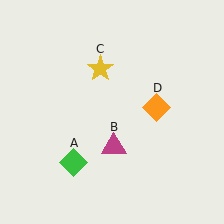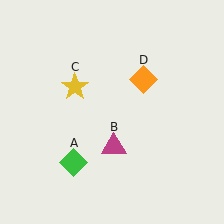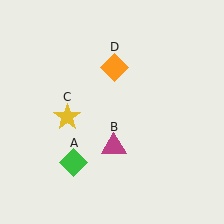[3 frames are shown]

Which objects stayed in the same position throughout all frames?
Green diamond (object A) and magenta triangle (object B) remained stationary.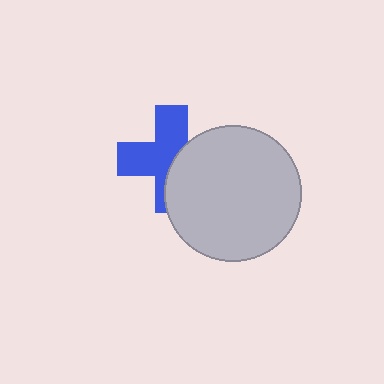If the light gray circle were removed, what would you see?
You would see the complete blue cross.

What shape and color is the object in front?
The object in front is a light gray circle.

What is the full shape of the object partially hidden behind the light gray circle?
The partially hidden object is a blue cross.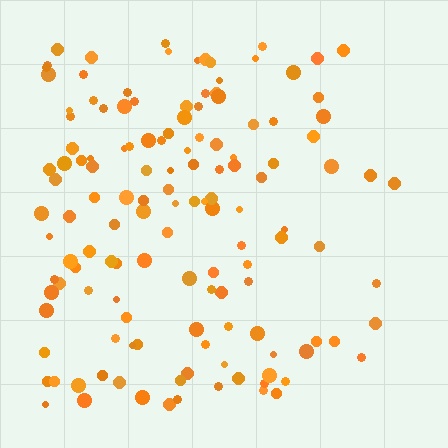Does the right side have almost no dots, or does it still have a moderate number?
Still a moderate number, just noticeably fewer than the left.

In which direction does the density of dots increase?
From right to left, with the left side densest.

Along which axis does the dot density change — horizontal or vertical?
Horizontal.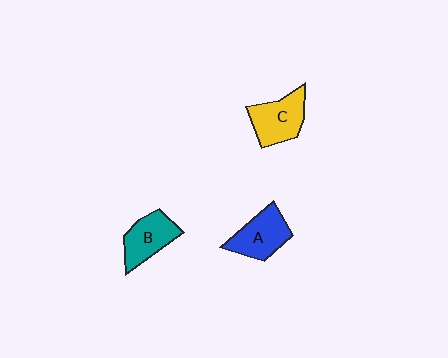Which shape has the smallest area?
Shape B (teal).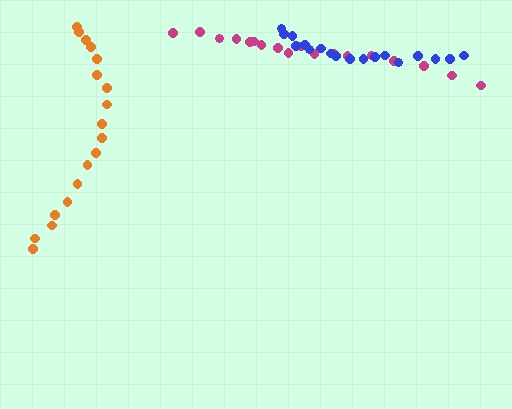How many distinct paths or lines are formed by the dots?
There are 3 distinct paths.